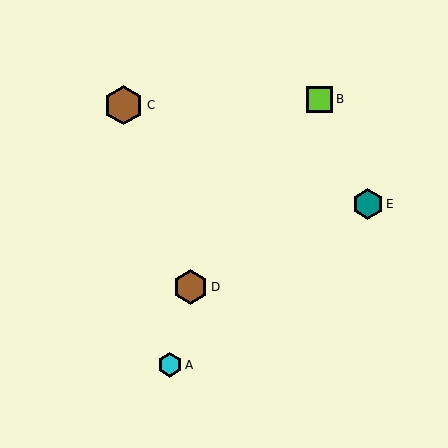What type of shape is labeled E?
Shape E is a teal hexagon.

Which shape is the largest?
The brown hexagon (labeled C) is the largest.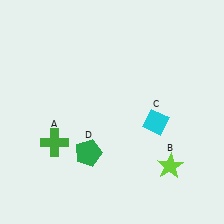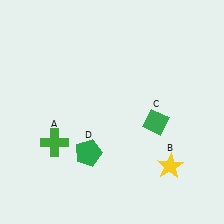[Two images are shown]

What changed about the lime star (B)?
In Image 1, B is lime. In Image 2, it changed to yellow.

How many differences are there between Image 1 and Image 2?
There are 2 differences between the two images.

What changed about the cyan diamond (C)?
In Image 1, C is cyan. In Image 2, it changed to green.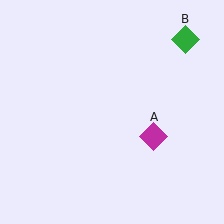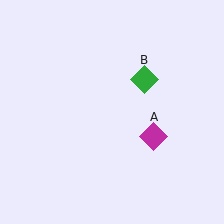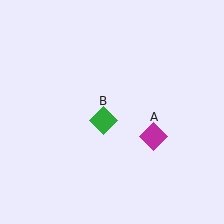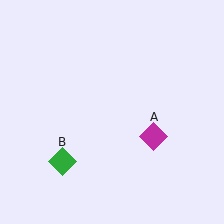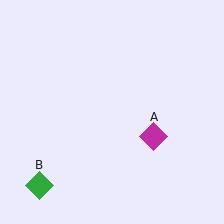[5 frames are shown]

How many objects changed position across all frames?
1 object changed position: green diamond (object B).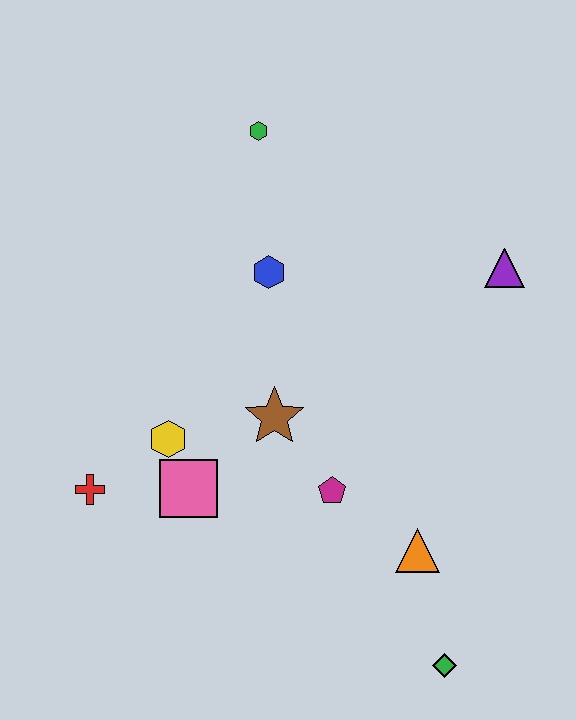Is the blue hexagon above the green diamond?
Yes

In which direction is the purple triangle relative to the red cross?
The purple triangle is to the right of the red cross.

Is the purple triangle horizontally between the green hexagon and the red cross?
No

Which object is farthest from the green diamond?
The green hexagon is farthest from the green diamond.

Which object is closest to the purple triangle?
The blue hexagon is closest to the purple triangle.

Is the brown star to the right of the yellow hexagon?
Yes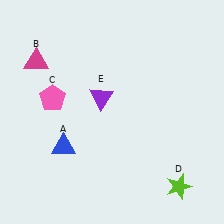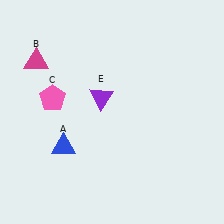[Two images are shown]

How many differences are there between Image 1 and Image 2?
There is 1 difference between the two images.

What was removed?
The lime star (D) was removed in Image 2.